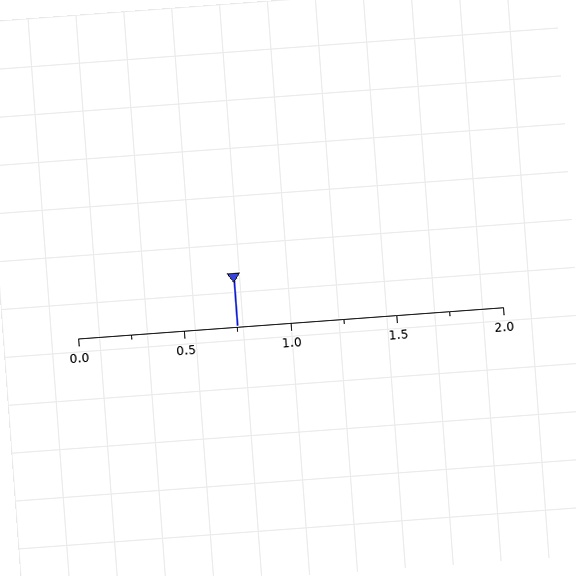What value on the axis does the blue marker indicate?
The marker indicates approximately 0.75.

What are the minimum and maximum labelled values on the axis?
The axis runs from 0.0 to 2.0.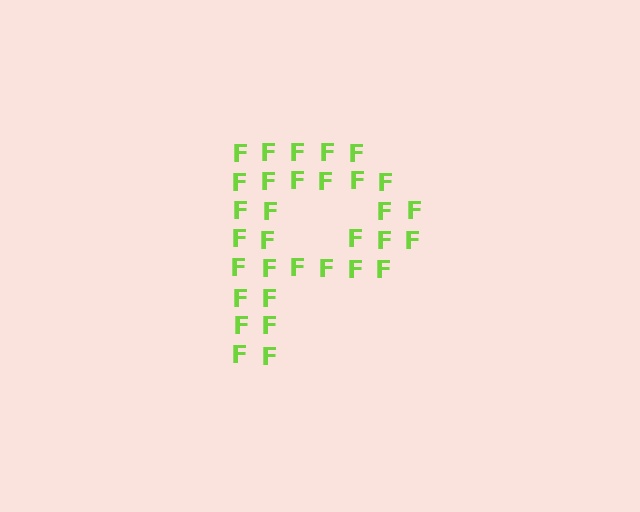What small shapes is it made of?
It is made of small letter F's.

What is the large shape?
The large shape is the letter P.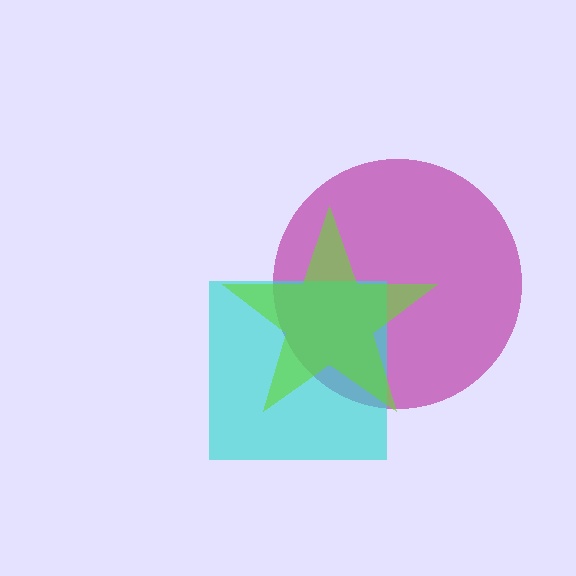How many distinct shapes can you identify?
There are 3 distinct shapes: a magenta circle, a cyan square, a lime star.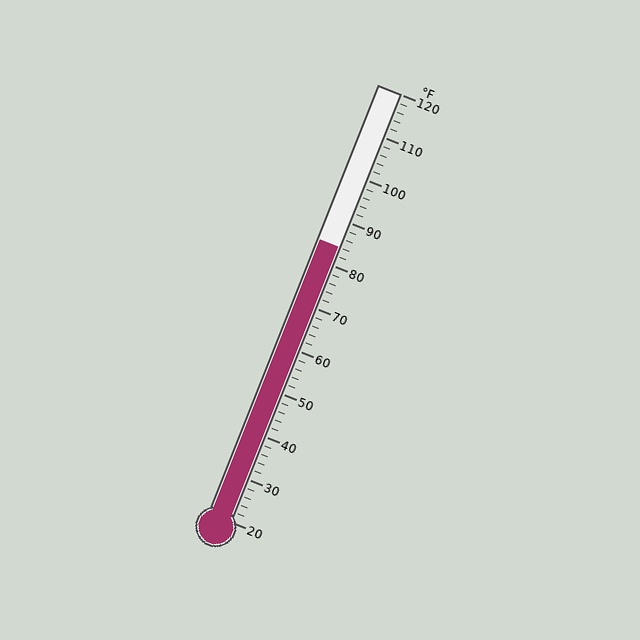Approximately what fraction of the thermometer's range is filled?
The thermometer is filled to approximately 65% of its range.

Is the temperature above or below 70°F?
The temperature is above 70°F.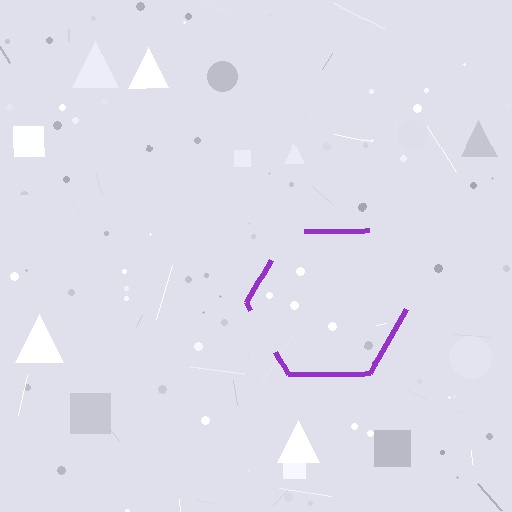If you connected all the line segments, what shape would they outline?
They would outline a hexagon.